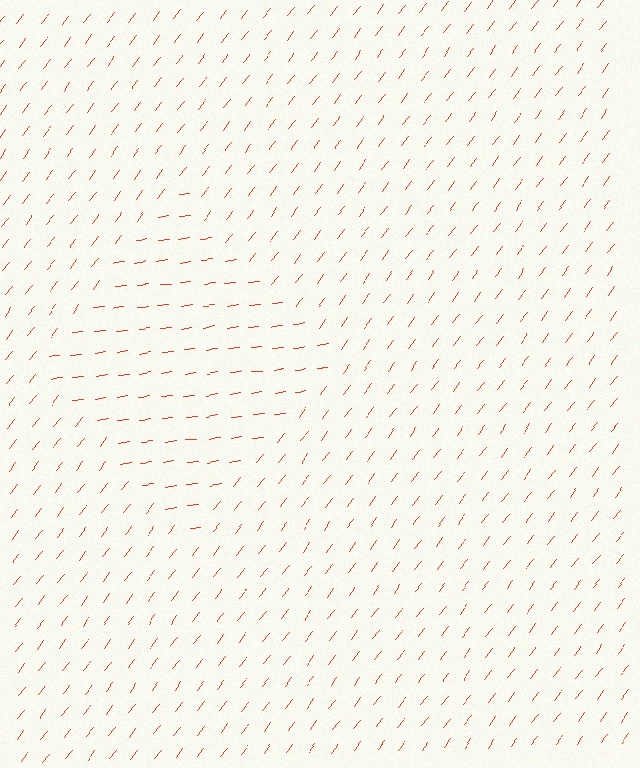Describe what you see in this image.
The image is filled with small red line segments. A diamond region in the image has lines oriented differently from the surrounding lines, creating a visible texture boundary.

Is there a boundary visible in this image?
Yes, there is a texture boundary formed by a change in line orientation.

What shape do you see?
I see a diamond.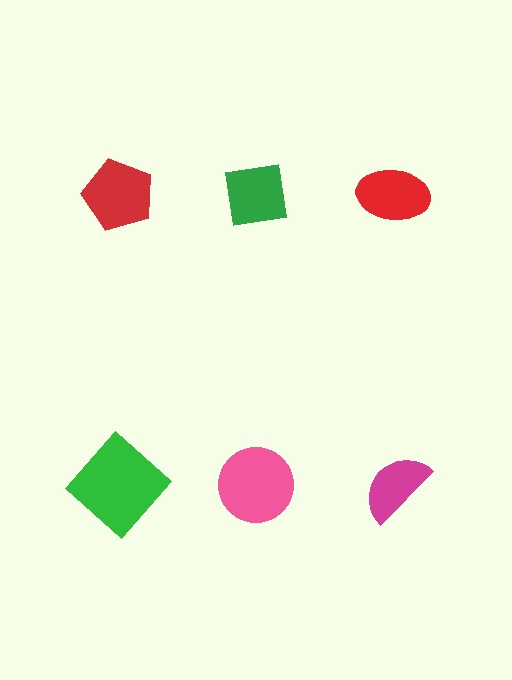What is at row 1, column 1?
A red pentagon.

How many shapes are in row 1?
3 shapes.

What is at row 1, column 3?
A red ellipse.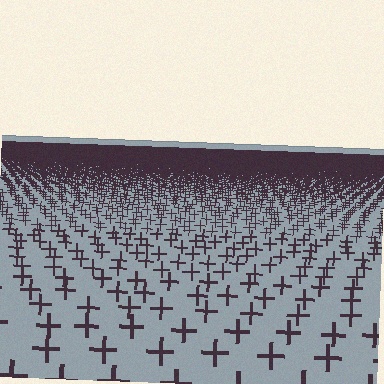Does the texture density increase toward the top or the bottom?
Density increases toward the top.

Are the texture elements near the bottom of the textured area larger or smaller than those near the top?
Larger. Near the bottom, elements are closer to the viewer and appear at a bigger on-screen size.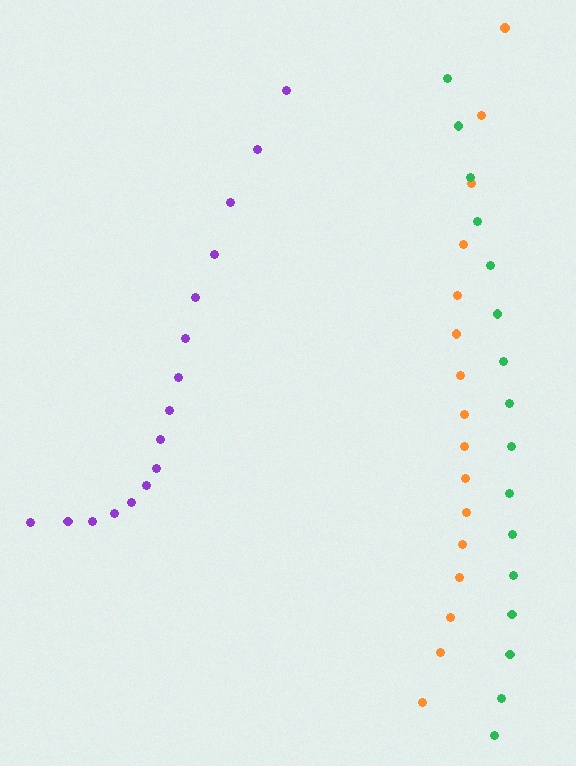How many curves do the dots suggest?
There are 3 distinct paths.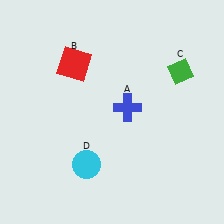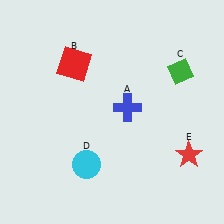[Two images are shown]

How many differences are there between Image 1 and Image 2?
There is 1 difference between the two images.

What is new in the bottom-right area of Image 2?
A red star (E) was added in the bottom-right area of Image 2.